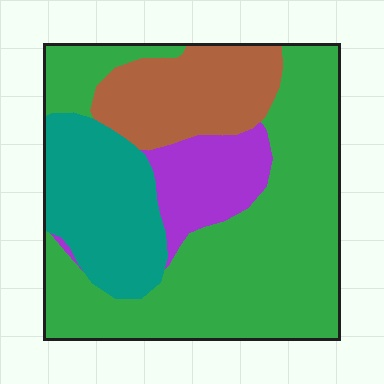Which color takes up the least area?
Purple, at roughly 10%.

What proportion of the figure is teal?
Teal covers roughly 20% of the figure.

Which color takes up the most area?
Green, at roughly 50%.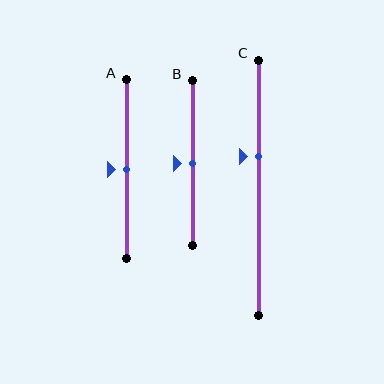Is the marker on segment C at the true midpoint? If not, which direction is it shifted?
No, the marker on segment C is shifted upward by about 12% of the segment length.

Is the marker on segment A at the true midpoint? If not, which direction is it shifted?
Yes, the marker on segment A is at the true midpoint.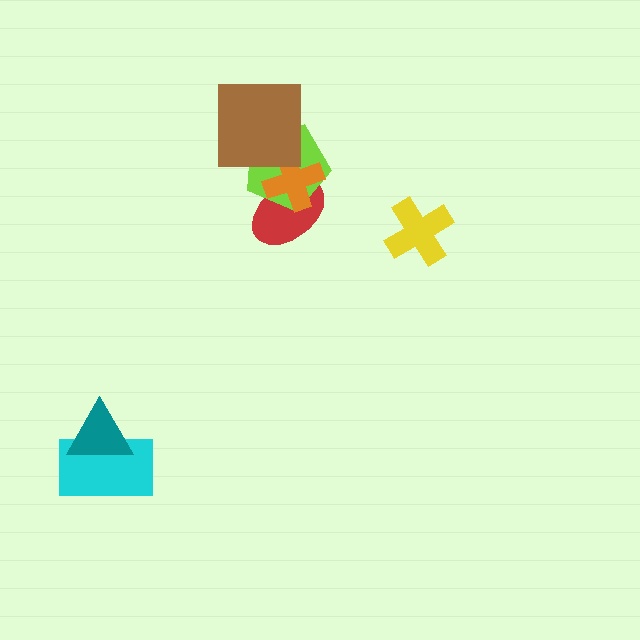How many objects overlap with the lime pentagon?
3 objects overlap with the lime pentagon.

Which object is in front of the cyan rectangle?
The teal triangle is in front of the cyan rectangle.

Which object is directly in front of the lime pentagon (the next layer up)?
The orange cross is directly in front of the lime pentagon.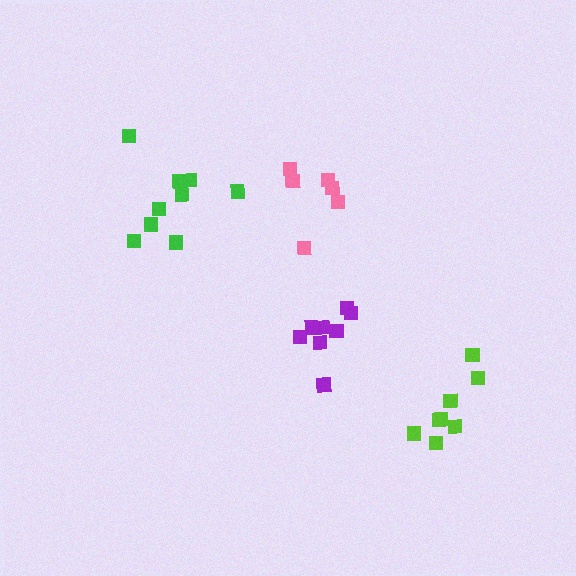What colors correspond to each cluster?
The clusters are colored: green, pink, purple, lime.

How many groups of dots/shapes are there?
There are 4 groups.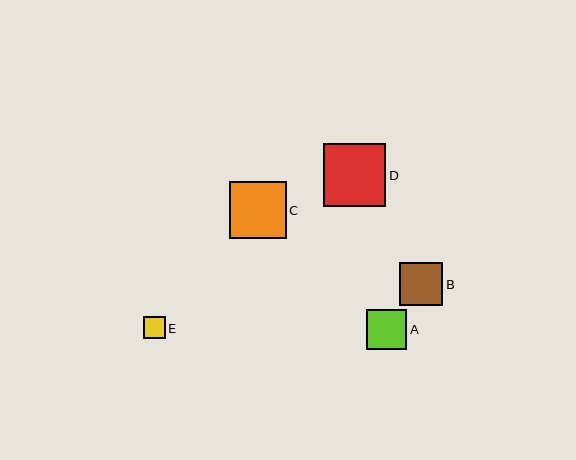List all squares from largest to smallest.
From largest to smallest: D, C, B, A, E.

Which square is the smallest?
Square E is the smallest with a size of approximately 22 pixels.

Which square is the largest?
Square D is the largest with a size of approximately 62 pixels.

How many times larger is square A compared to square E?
Square A is approximately 1.8 times the size of square E.